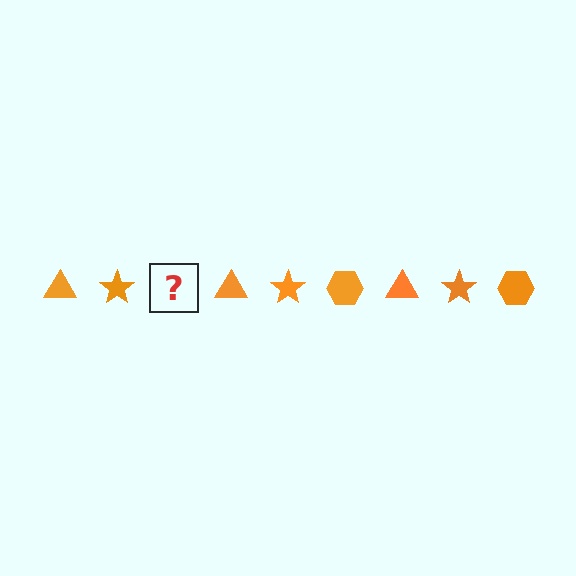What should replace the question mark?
The question mark should be replaced with an orange hexagon.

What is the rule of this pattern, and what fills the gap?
The rule is that the pattern cycles through triangle, star, hexagon shapes in orange. The gap should be filled with an orange hexagon.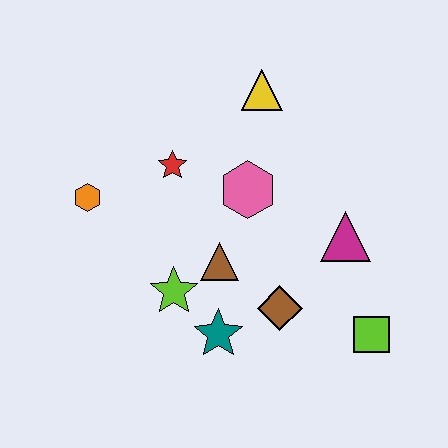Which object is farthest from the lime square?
The orange hexagon is farthest from the lime square.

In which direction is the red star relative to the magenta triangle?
The red star is to the left of the magenta triangle.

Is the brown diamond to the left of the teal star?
No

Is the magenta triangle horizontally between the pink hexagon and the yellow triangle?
No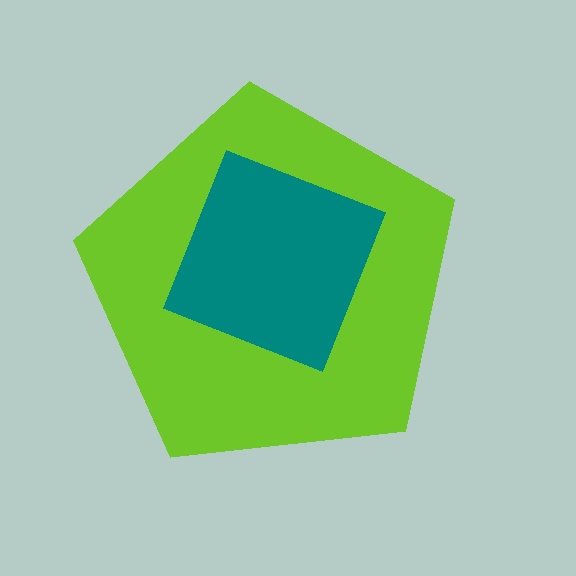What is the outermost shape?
The lime pentagon.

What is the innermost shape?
The teal diamond.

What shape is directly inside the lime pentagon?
The teal diamond.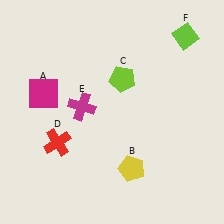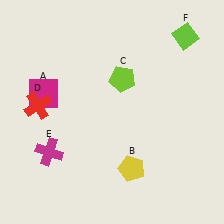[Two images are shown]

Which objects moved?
The objects that moved are: the red cross (D), the magenta cross (E).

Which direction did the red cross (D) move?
The red cross (D) moved up.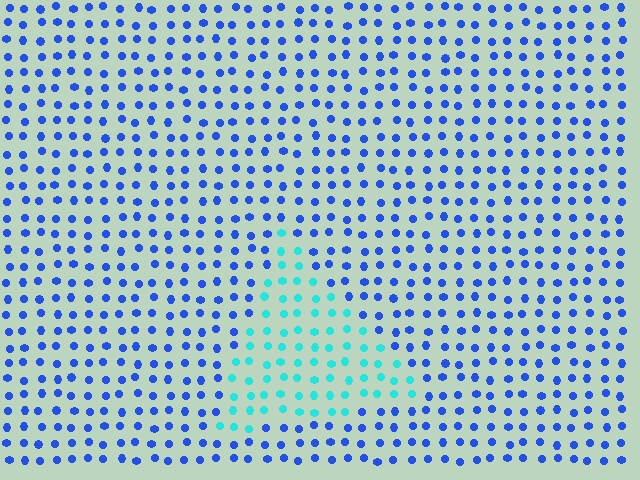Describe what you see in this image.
The image is filled with small blue elements in a uniform arrangement. A triangle-shaped region is visible where the elements are tinted to a slightly different hue, forming a subtle color boundary.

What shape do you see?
I see a triangle.